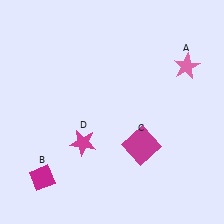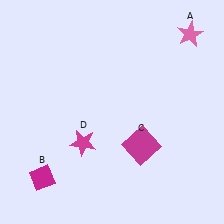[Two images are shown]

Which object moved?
The pink star (A) moved up.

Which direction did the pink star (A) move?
The pink star (A) moved up.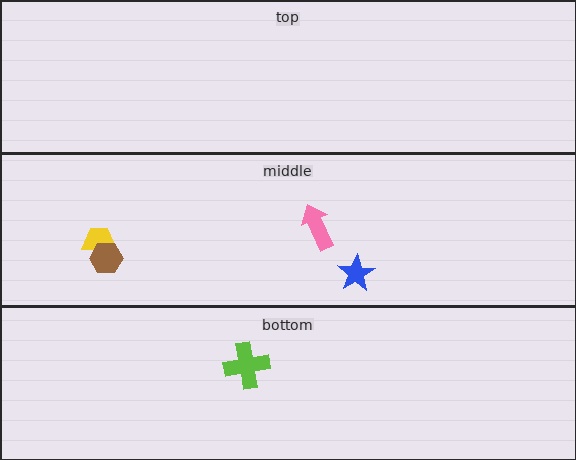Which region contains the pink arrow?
The middle region.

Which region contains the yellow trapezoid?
The middle region.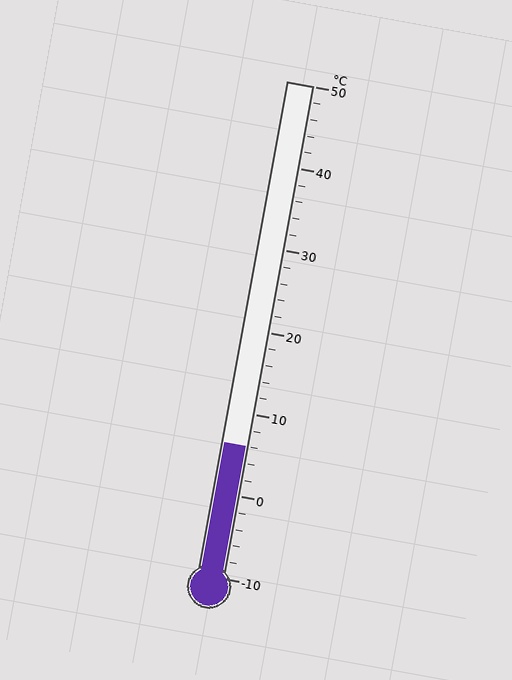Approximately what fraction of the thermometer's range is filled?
The thermometer is filled to approximately 25% of its range.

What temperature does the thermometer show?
The thermometer shows approximately 6°C.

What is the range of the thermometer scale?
The thermometer scale ranges from -10°C to 50°C.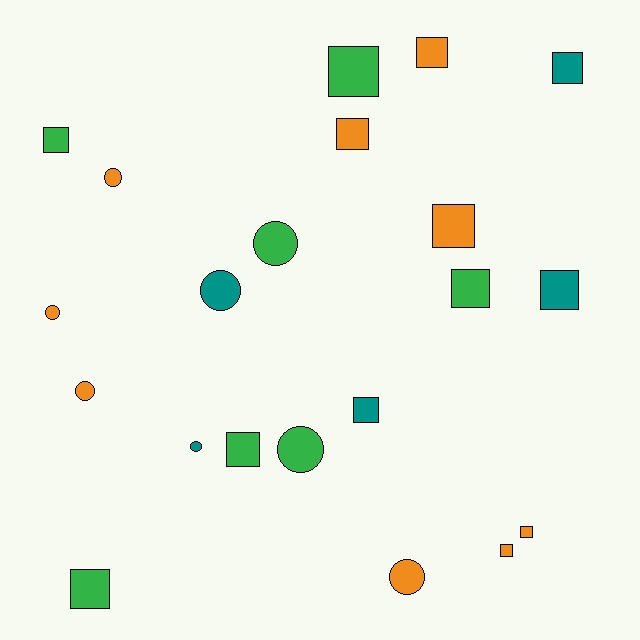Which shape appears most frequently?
Square, with 13 objects.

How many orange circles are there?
There are 4 orange circles.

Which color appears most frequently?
Orange, with 9 objects.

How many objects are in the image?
There are 21 objects.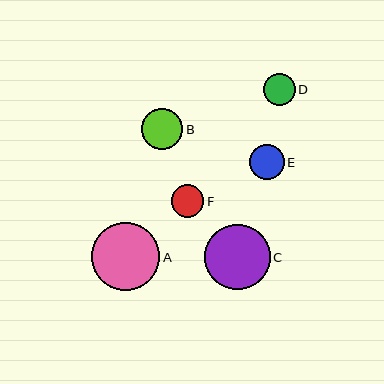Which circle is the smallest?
Circle D is the smallest with a size of approximately 32 pixels.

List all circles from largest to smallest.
From largest to smallest: A, C, B, E, F, D.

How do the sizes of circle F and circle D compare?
Circle F and circle D are approximately the same size.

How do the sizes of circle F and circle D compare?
Circle F and circle D are approximately the same size.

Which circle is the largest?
Circle A is the largest with a size of approximately 68 pixels.